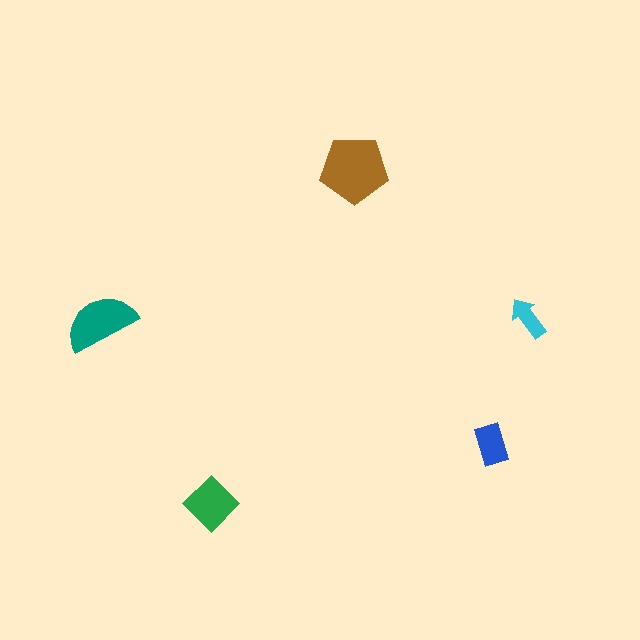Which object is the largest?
The brown pentagon.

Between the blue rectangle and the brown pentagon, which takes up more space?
The brown pentagon.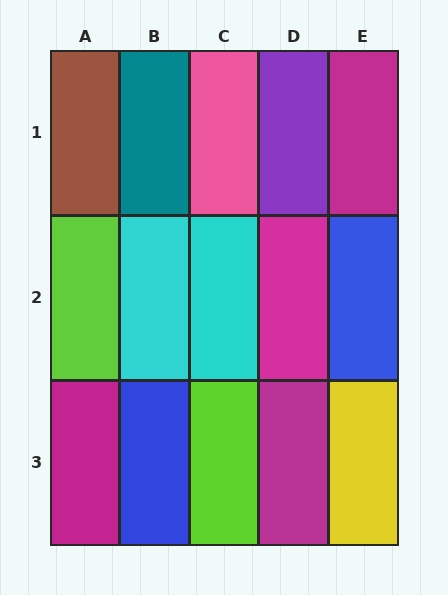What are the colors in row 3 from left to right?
Magenta, blue, lime, magenta, yellow.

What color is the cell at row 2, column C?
Cyan.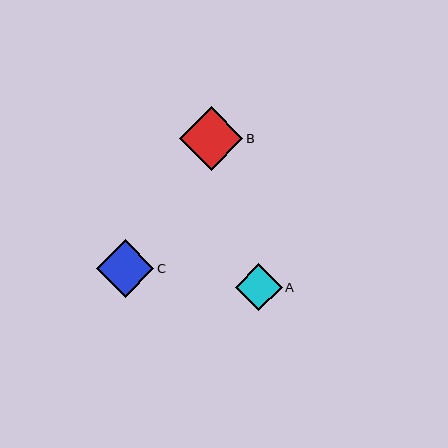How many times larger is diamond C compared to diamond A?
Diamond C is approximately 1.2 times the size of diamond A.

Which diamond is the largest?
Diamond B is the largest with a size of approximately 64 pixels.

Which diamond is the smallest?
Diamond A is the smallest with a size of approximately 46 pixels.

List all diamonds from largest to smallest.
From largest to smallest: B, C, A.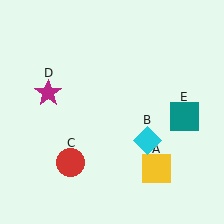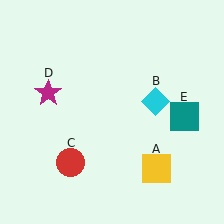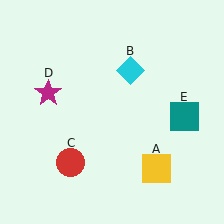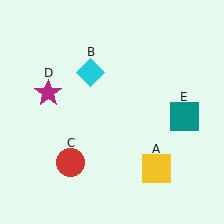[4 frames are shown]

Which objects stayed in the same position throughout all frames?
Yellow square (object A) and red circle (object C) and magenta star (object D) and teal square (object E) remained stationary.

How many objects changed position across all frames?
1 object changed position: cyan diamond (object B).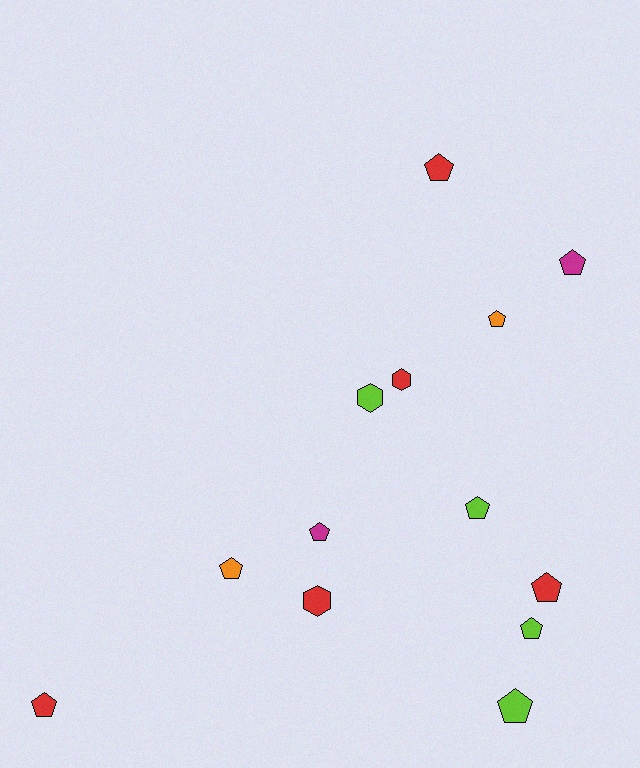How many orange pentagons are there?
There are 2 orange pentagons.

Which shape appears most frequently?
Pentagon, with 10 objects.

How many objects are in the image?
There are 13 objects.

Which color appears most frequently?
Red, with 5 objects.